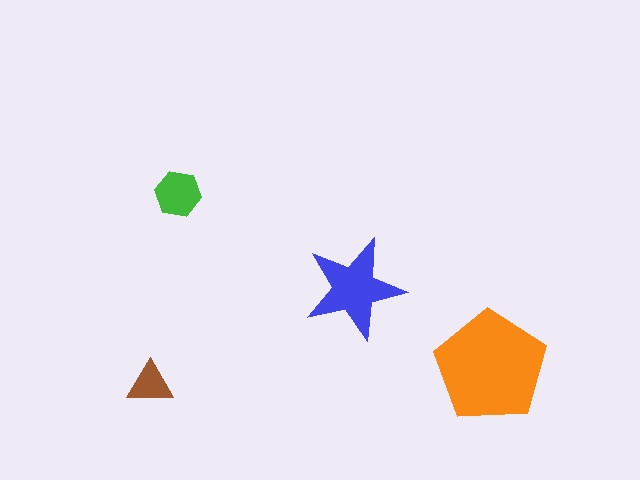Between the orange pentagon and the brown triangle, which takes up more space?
The orange pentagon.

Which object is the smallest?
The brown triangle.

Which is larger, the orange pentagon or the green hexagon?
The orange pentagon.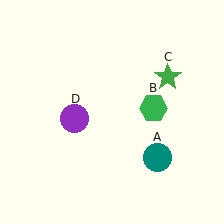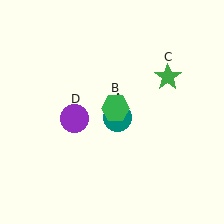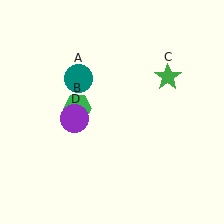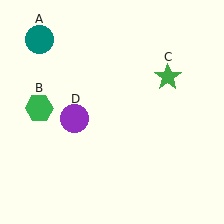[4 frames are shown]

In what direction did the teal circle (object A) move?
The teal circle (object A) moved up and to the left.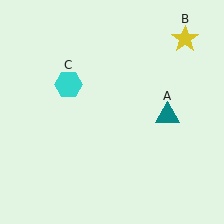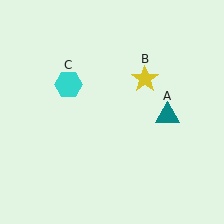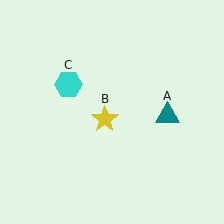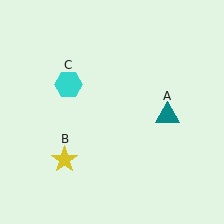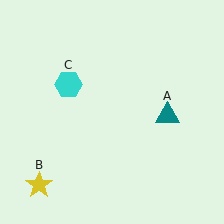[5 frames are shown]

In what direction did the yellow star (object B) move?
The yellow star (object B) moved down and to the left.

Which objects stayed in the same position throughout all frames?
Teal triangle (object A) and cyan hexagon (object C) remained stationary.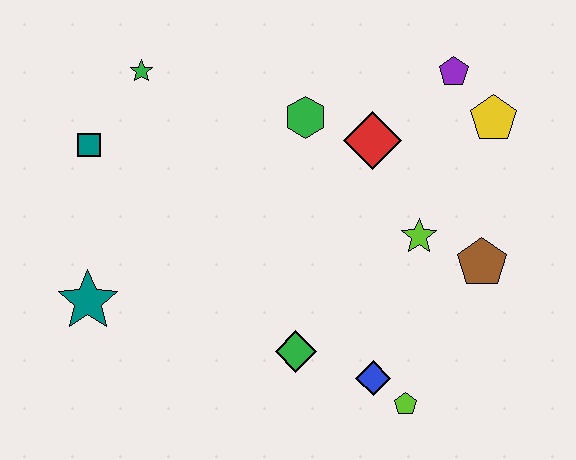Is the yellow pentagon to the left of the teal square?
No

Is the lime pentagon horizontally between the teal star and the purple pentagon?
Yes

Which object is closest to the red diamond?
The green hexagon is closest to the red diamond.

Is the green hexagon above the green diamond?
Yes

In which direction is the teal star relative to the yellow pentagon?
The teal star is to the left of the yellow pentagon.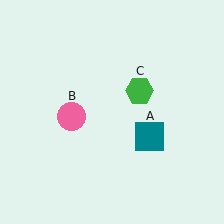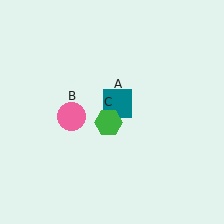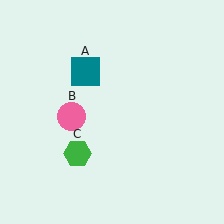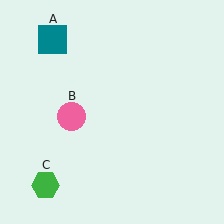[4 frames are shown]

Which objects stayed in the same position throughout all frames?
Pink circle (object B) remained stationary.